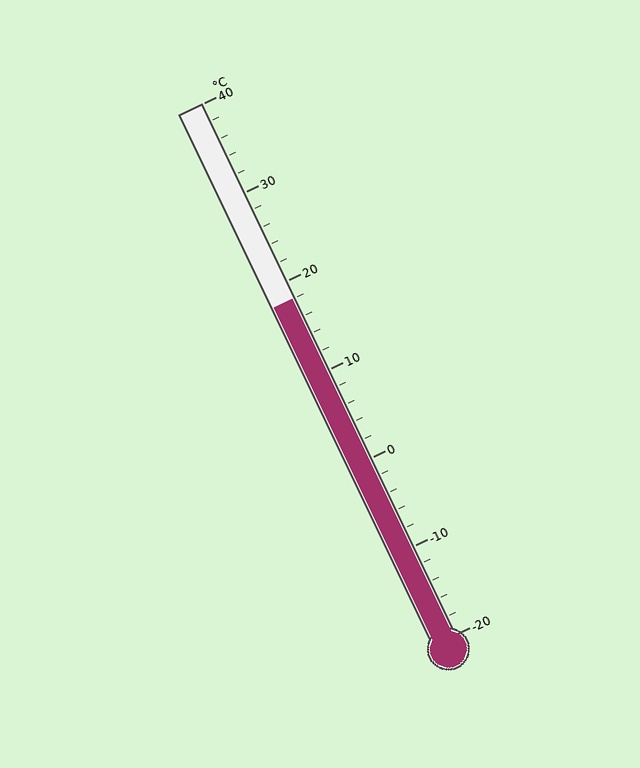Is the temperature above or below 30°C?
The temperature is below 30°C.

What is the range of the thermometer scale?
The thermometer scale ranges from -20°C to 40°C.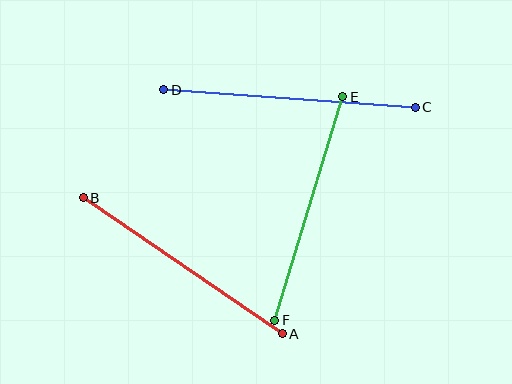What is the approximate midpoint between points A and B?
The midpoint is at approximately (183, 266) pixels.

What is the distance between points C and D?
The distance is approximately 252 pixels.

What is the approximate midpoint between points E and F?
The midpoint is at approximately (309, 208) pixels.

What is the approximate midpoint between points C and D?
The midpoint is at approximately (290, 99) pixels.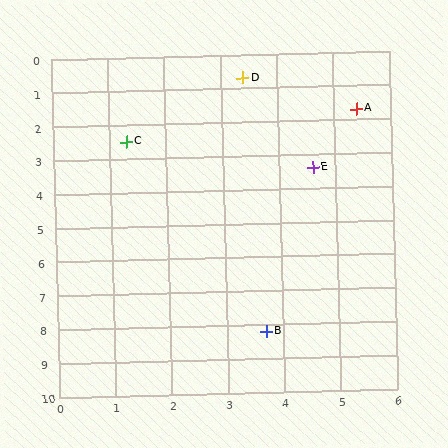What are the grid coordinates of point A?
Point A is at approximately (5.4, 1.7).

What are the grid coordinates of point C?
Point C is at approximately (1.3, 2.5).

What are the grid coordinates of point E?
Point E is at approximately (4.6, 3.4).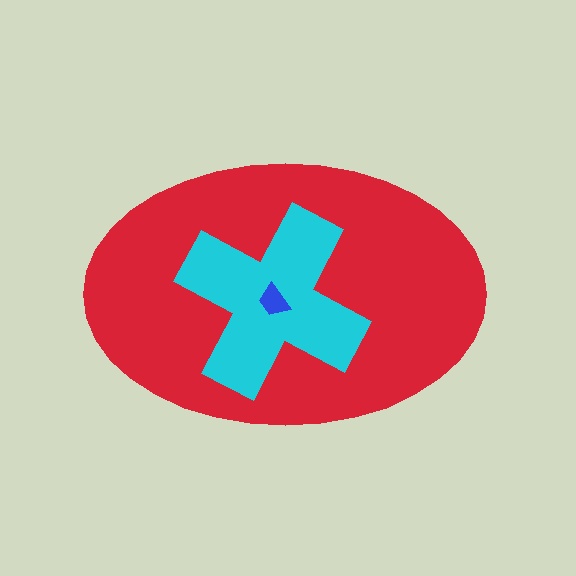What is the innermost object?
The blue trapezoid.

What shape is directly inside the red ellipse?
The cyan cross.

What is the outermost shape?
The red ellipse.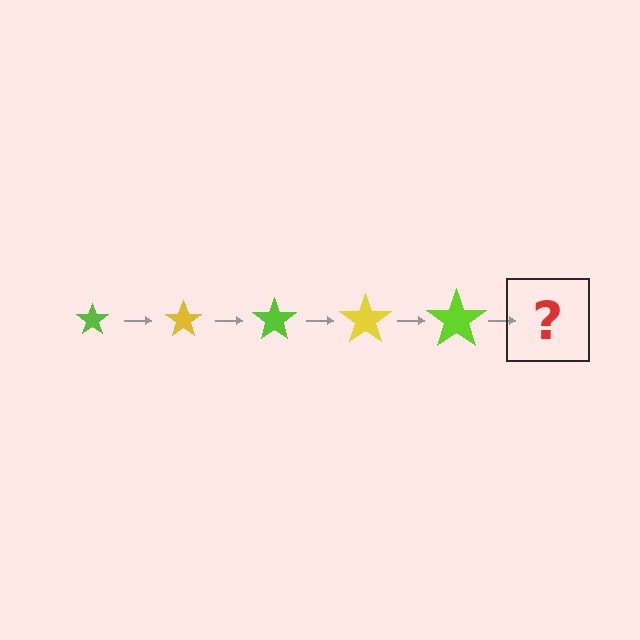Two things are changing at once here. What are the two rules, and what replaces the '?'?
The two rules are that the star grows larger each step and the color cycles through lime and yellow. The '?' should be a yellow star, larger than the previous one.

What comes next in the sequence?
The next element should be a yellow star, larger than the previous one.